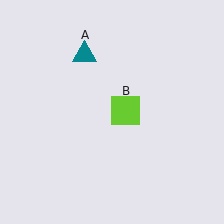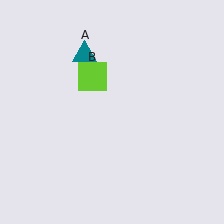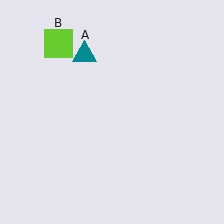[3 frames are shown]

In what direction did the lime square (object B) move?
The lime square (object B) moved up and to the left.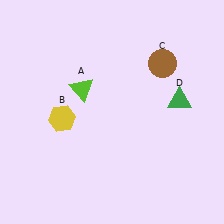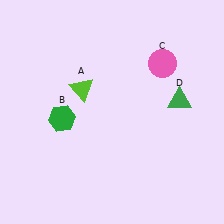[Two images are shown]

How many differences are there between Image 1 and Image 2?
There are 2 differences between the two images.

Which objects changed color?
B changed from yellow to green. C changed from brown to pink.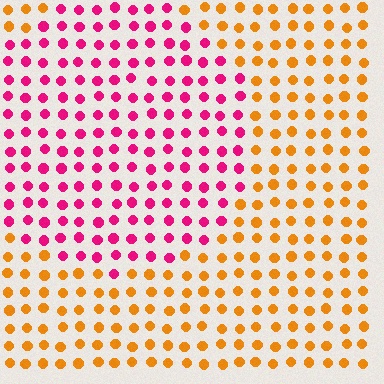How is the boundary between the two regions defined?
The boundary is defined purely by a slight shift in hue (about 64 degrees). Spacing, size, and orientation are identical on both sides.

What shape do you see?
I see a circle.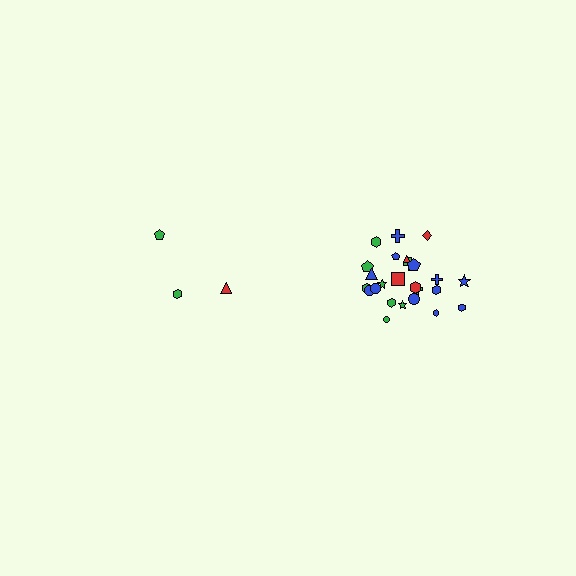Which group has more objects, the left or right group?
The right group.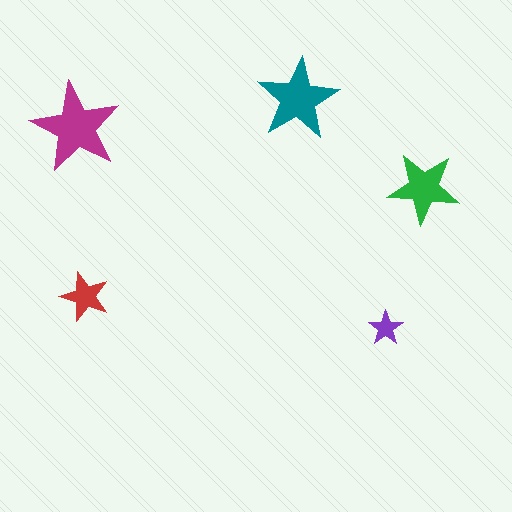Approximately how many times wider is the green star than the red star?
About 1.5 times wider.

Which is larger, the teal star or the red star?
The teal one.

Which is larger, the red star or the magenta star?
The magenta one.